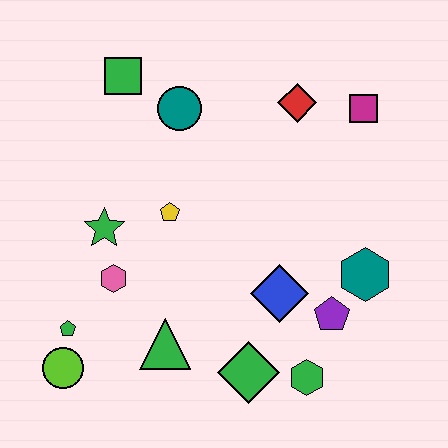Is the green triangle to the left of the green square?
No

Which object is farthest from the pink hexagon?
The magenta square is farthest from the pink hexagon.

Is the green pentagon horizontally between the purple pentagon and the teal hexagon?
No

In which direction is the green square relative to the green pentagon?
The green square is above the green pentagon.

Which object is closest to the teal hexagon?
The purple pentagon is closest to the teal hexagon.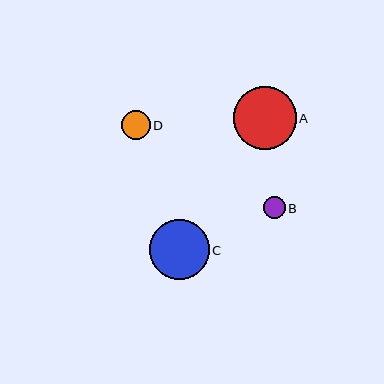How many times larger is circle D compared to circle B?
Circle D is approximately 1.3 times the size of circle B.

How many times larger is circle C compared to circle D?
Circle C is approximately 2.1 times the size of circle D.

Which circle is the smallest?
Circle B is the smallest with a size of approximately 22 pixels.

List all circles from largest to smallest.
From largest to smallest: A, C, D, B.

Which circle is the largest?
Circle A is the largest with a size of approximately 63 pixels.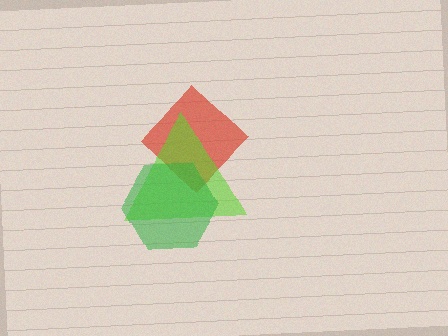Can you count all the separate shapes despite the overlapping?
Yes, there are 3 separate shapes.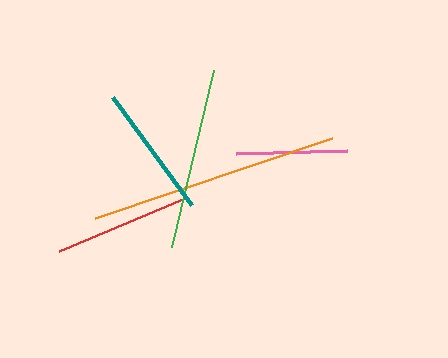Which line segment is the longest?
The orange line is the longest at approximately 250 pixels.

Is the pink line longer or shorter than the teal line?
The teal line is longer than the pink line.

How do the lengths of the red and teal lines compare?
The red and teal lines are approximately the same length.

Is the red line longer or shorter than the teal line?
The red line is longer than the teal line.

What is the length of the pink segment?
The pink segment is approximately 111 pixels long.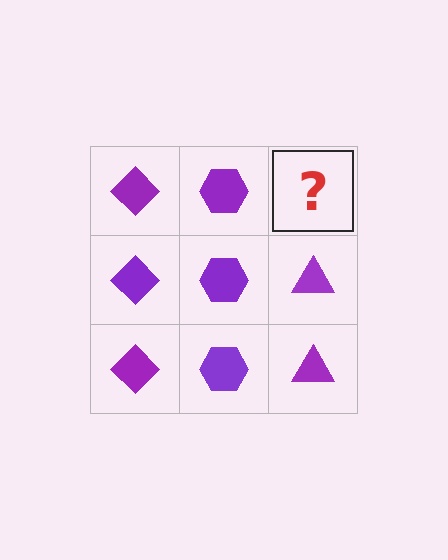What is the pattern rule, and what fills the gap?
The rule is that each column has a consistent shape. The gap should be filled with a purple triangle.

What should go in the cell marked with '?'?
The missing cell should contain a purple triangle.